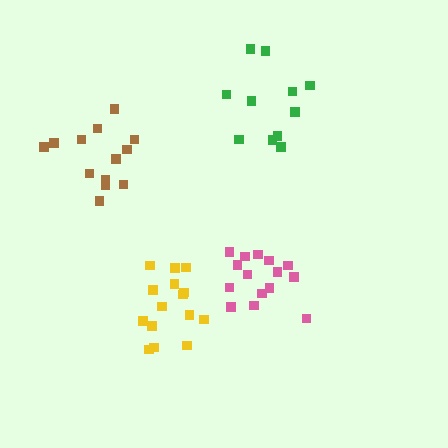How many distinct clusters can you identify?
There are 4 distinct clusters.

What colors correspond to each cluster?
The clusters are colored: pink, yellow, brown, green.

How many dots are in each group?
Group 1: 15 dots, Group 2: 15 dots, Group 3: 13 dots, Group 4: 12 dots (55 total).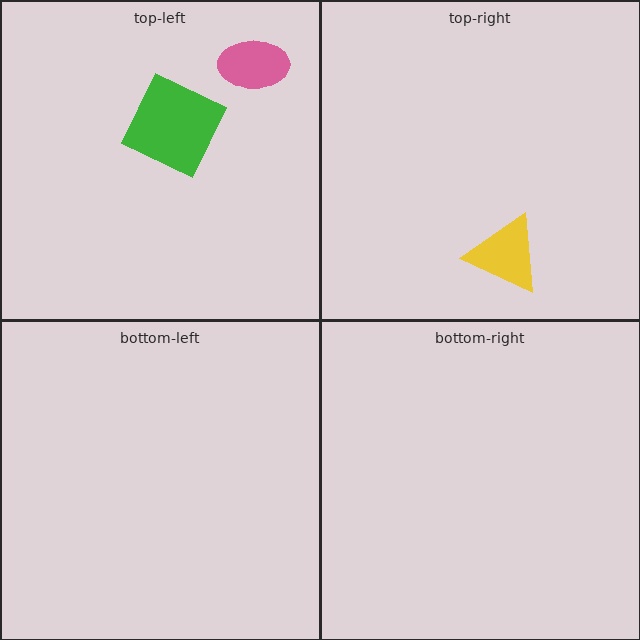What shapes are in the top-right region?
The yellow triangle.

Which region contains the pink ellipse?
The top-left region.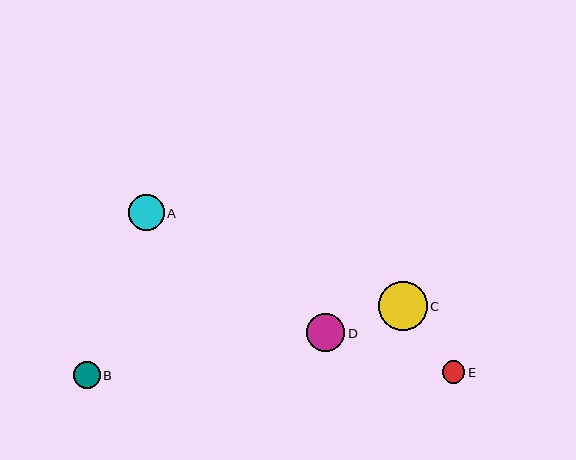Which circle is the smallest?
Circle E is the smallest with a size of approximately 23 pixels.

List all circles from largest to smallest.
From largest to smallest: C, D, A, B, E.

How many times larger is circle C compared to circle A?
Circle C is approximately 1.4 times the size of circle A.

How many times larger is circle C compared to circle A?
Circle C is approximately 1.4 times the size of circle A.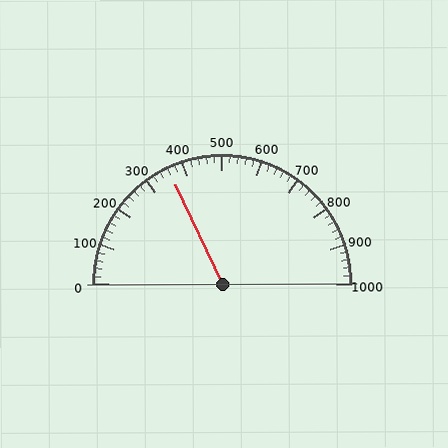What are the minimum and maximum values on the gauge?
The gauge ranges from 0 to 1000.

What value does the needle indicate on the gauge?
The needle indicates approximately 360.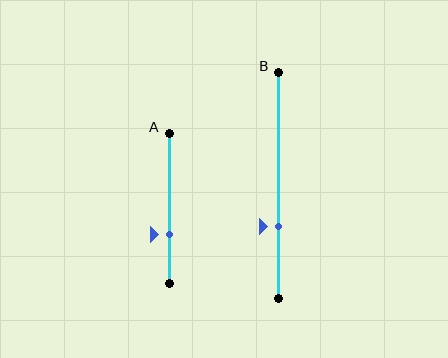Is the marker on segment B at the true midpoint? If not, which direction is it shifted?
No, the marker on segment B is shifted downward by about 18% of the segment length.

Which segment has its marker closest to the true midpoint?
Segment A has its marker closest to the true midpoint.